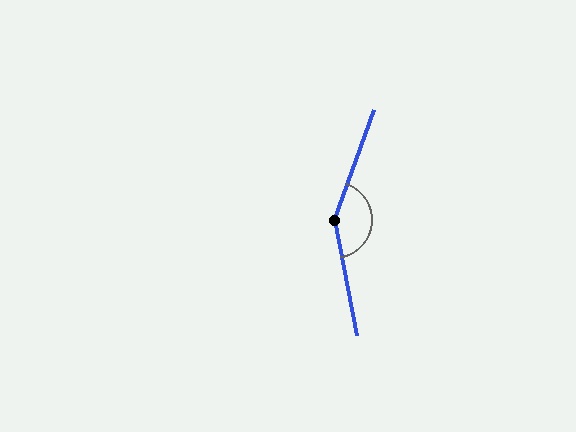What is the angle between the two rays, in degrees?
Approximately 150 degrees.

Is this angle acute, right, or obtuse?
It is obtuse.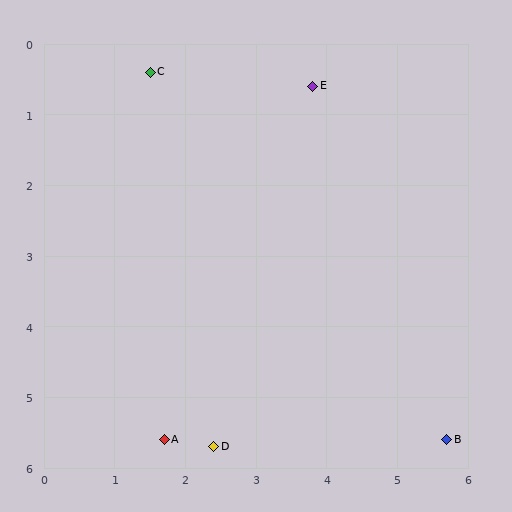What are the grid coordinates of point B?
Point B is at approximately (5.7, 5.6).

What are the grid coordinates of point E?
Point E is at approximately (3.8, 0.6).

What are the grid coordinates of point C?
Point C is at approximately (1.5, 0.4).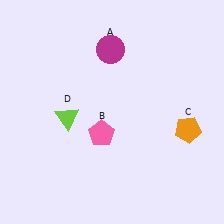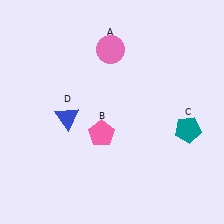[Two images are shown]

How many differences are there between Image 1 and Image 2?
There are 3 differences between the two images.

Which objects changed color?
A changed from magenta to pink. C changed from orange to teal. D changed from lime to blue.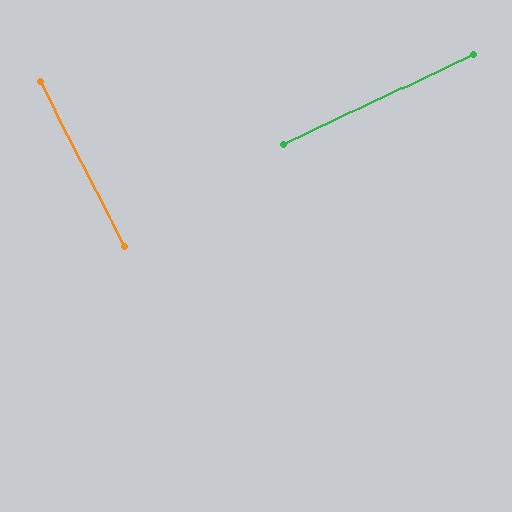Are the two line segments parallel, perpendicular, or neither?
Perpendicular — they meet at approximately 88°.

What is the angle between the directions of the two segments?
Approximately 88 degrees.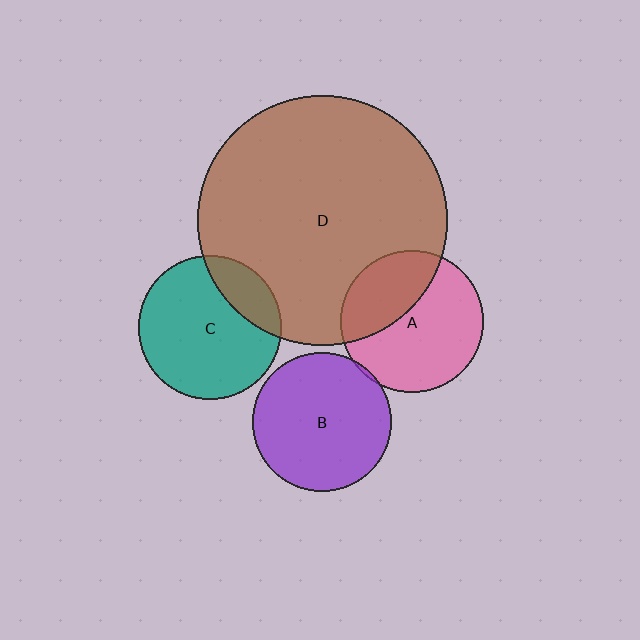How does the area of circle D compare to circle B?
Approximately 3.2 times.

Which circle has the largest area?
Circle D (brown).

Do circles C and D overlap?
Yes.